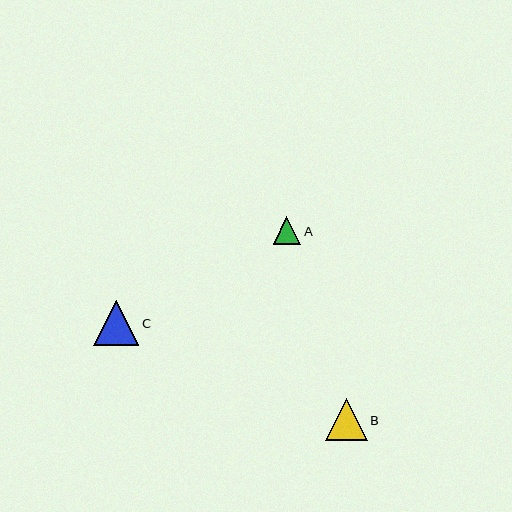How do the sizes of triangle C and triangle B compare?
Triangle C and triangle B are approximately the same size.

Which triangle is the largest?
Triangle C is the largest with a size of approximately 45 pixels.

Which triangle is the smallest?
Triangle A is the smallest with a size of approximately 27 pixels.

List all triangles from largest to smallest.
From largest to smallest: C, B, A.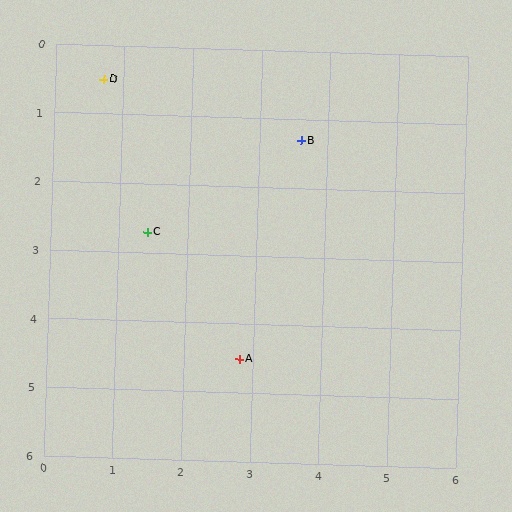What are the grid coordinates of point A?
Point A is at approximately (2.8, 4.5).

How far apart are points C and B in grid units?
Points C and B are about 2.6 grid units apart.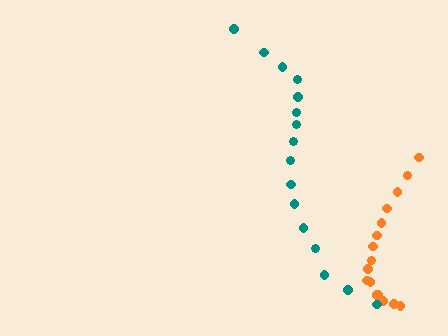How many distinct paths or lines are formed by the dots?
There are 2 distinct paths.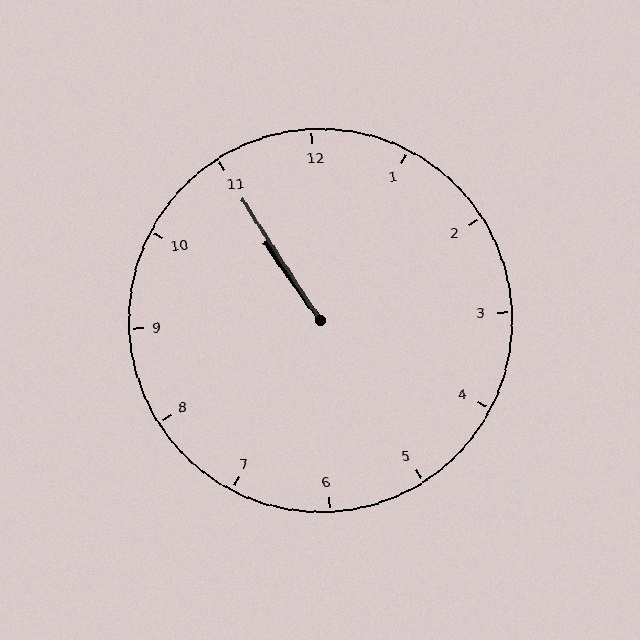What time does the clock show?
10:55.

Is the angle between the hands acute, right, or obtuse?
It is acute.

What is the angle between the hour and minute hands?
Approximately 2 degrees.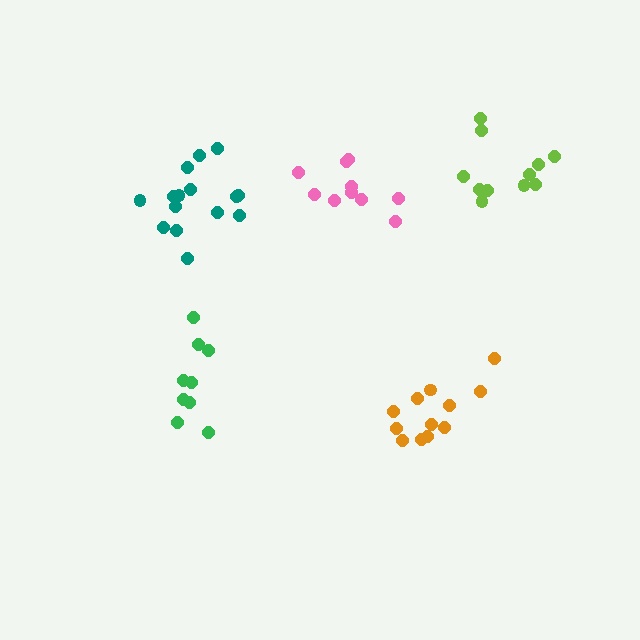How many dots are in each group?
Group 1: 11 dots, Group 2: 10 dots, Group 3: 12 dots, Group 4: 9 dots, Group 5: 15 dots (57 total).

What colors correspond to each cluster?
The clusters are colored: lime, pink, orange, green, teal.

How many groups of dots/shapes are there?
There are 5 groups.